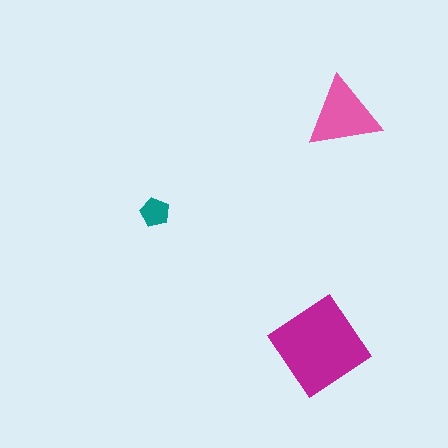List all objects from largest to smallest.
The magenta diamond, the pink triangle, the teal pentagon.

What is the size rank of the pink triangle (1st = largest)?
2nd.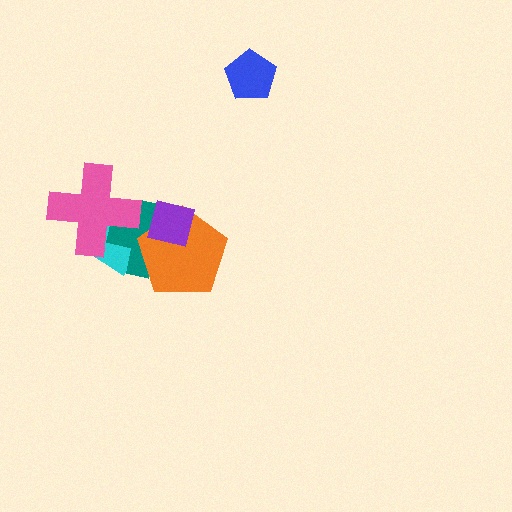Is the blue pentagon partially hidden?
No, no other shape covers it.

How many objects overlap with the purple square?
2 objects overlap with the purple square.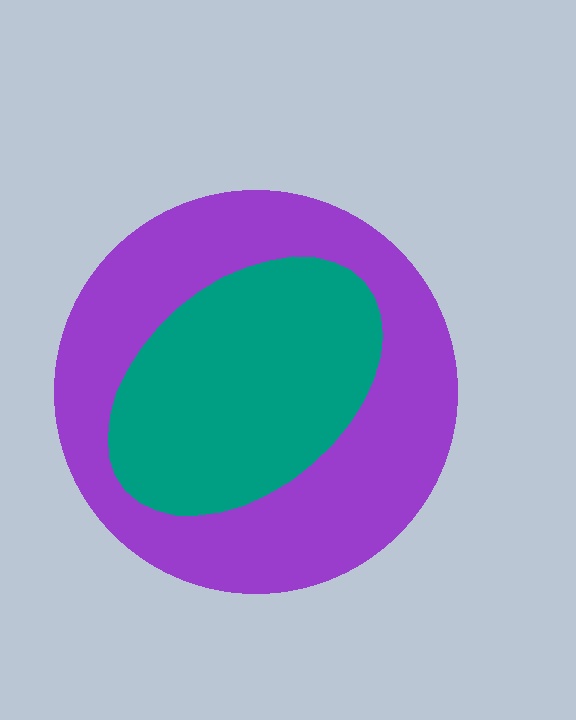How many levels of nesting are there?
2.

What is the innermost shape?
The teal ellipse.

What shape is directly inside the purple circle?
The teal ellipse.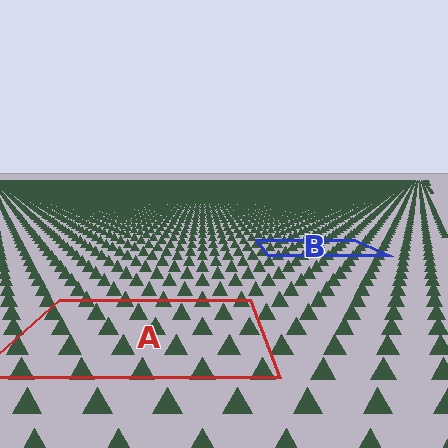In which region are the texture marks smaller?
The texture marks are smaller in region B, because it is farther away.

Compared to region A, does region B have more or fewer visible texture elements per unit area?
Region B has more texture elements per unit area — they are packed more densely because it is farther away.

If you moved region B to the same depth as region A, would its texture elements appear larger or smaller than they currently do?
They would appear larger. At a closer depth, the same texture elements are projected at a bigger on-screen size.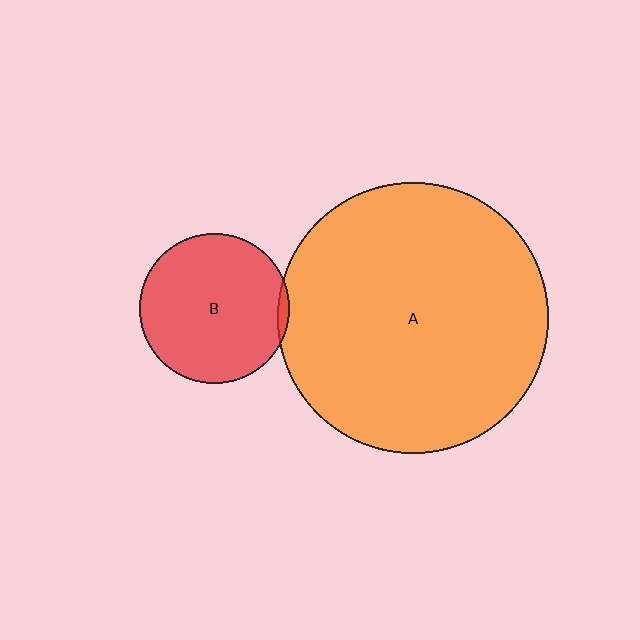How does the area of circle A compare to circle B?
Approximately 3.3 times.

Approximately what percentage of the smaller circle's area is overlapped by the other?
Approximately 5%.